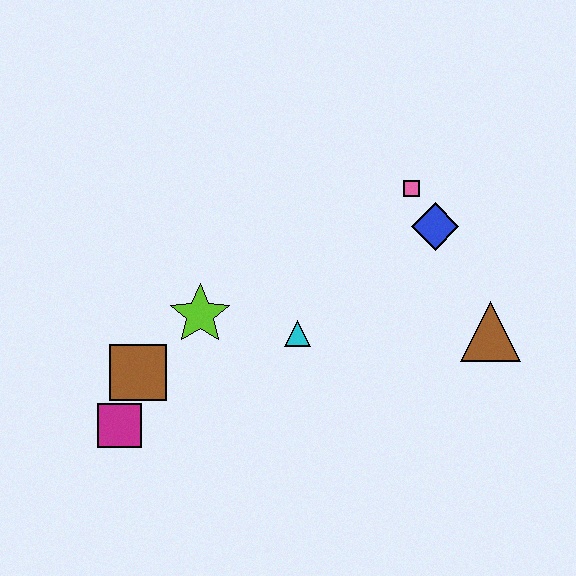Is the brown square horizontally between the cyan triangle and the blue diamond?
No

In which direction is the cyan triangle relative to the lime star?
The cyan triangle is to the right of the lime star.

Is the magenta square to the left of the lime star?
Yes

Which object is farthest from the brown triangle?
The magenta square is farthest from the brown triangle.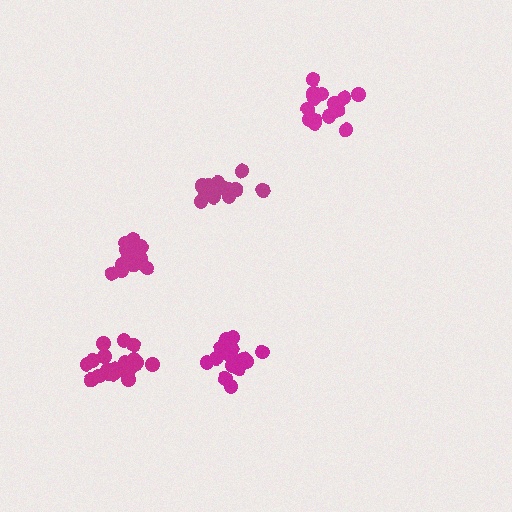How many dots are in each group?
Group 1: 15 dots, Group 2: 17 dots, Group 3: 15 dots, Group 4: 21 dots, Group 5: 16 dots (84 total).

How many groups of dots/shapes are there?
There are 5 groups.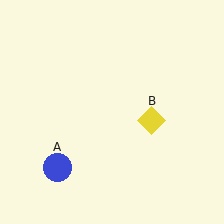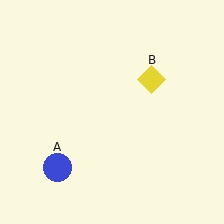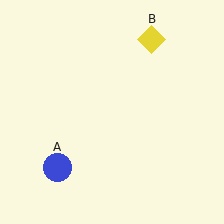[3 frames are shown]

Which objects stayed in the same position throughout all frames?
Blue circle (object A) remained stationary.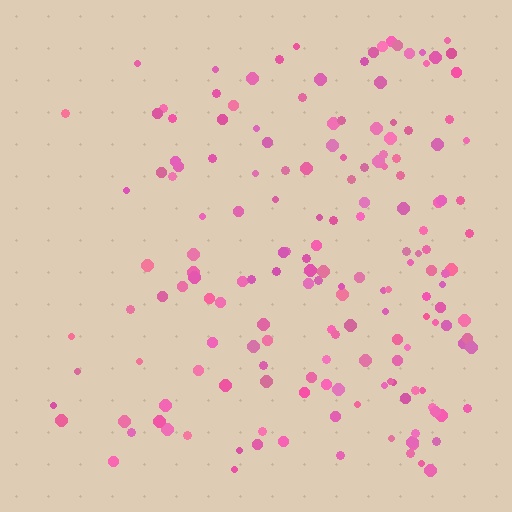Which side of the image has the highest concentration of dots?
The right.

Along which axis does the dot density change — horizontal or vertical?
Horizontal.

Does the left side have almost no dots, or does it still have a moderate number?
Still a moderate number, just noticeably fewer than the right.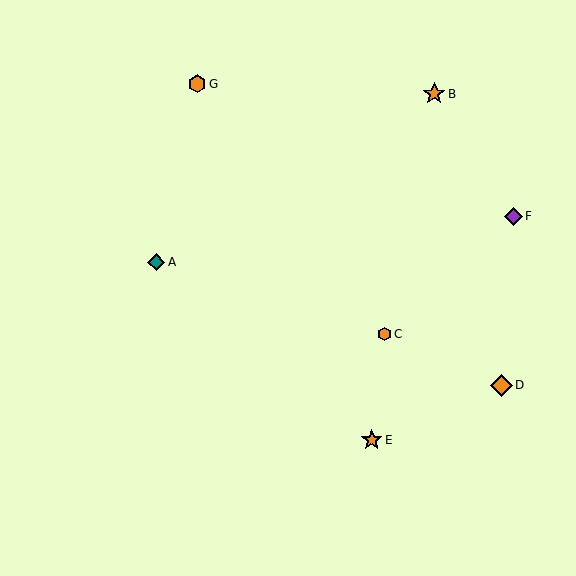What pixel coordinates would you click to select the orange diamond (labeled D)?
Click at (501, 385) to select the orange diamond D.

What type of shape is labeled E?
Shape E is an orange star.